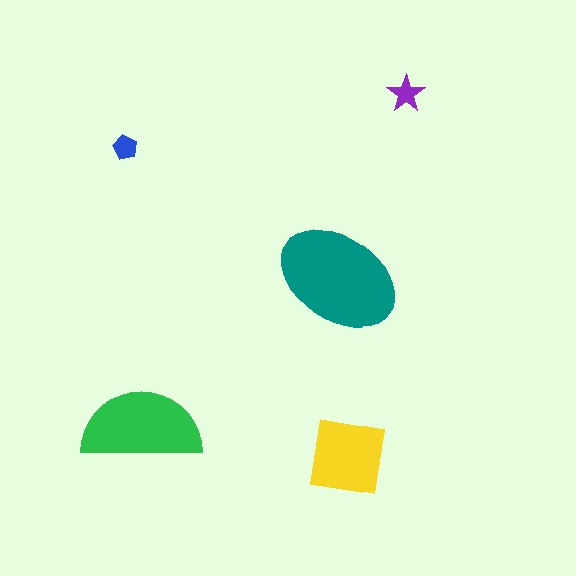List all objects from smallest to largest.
The blue pentagon, the purple star, the yellow square, the green semicircle, the teal ellipse.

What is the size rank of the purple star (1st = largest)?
4th.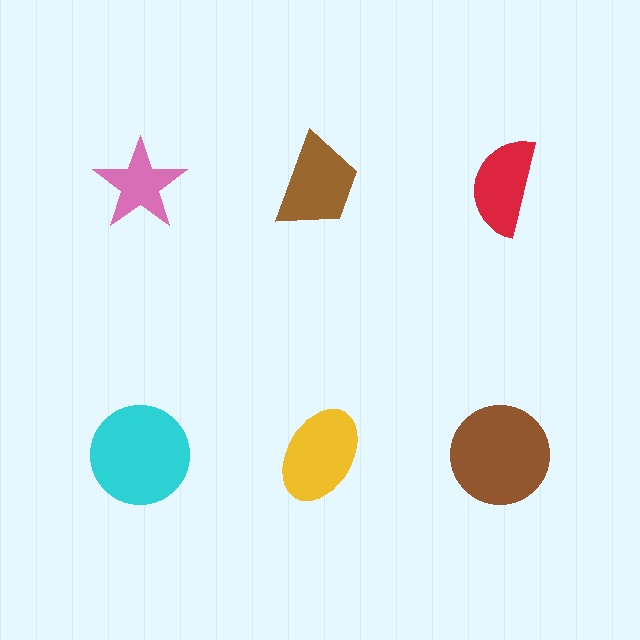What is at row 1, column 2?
A brown trapezoid.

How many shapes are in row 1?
3 shapes.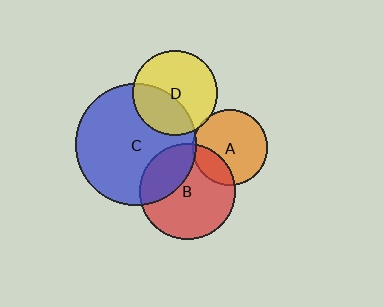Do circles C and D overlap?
Yes.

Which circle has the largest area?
Circle C (blue).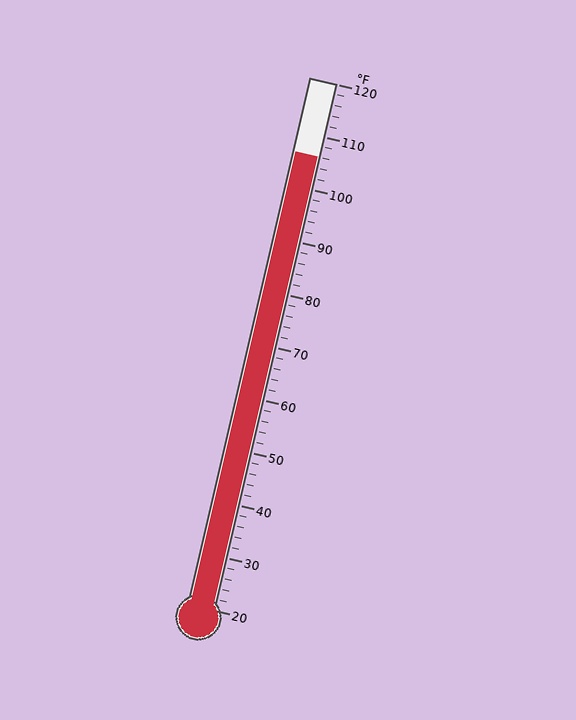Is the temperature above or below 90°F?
The temperature is above 90°F.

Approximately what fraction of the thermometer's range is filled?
The thermometer is filled to approximately 85% of its range.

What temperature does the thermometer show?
The thermometer shows approximately 106°F.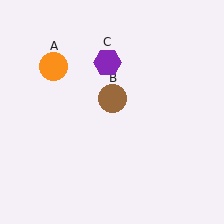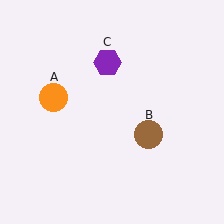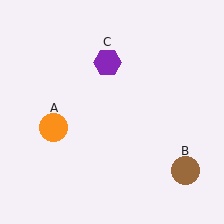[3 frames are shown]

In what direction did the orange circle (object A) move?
The orange circle (object A) moved down.